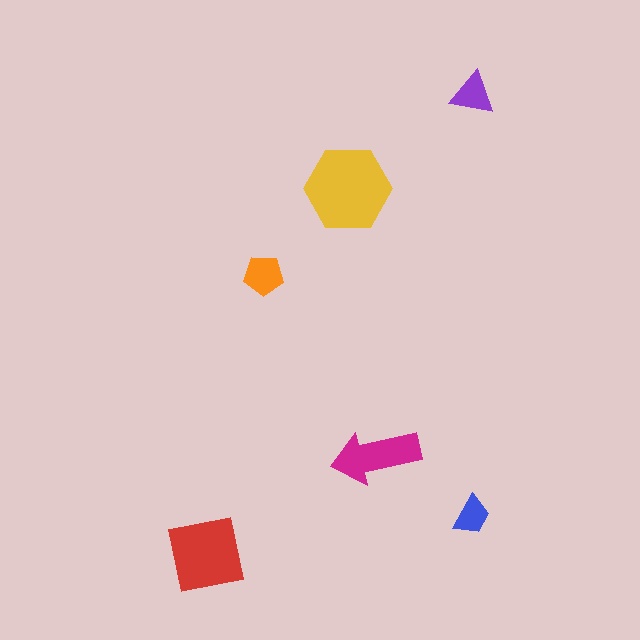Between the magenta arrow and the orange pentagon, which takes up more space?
The magenta arrow.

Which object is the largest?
The yellow hexagon.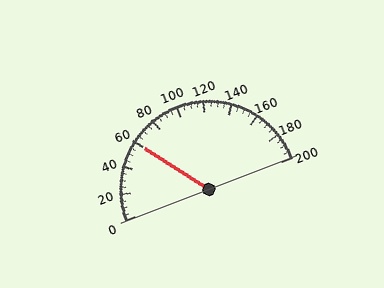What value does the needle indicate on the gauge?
The needle indicates approximately 60.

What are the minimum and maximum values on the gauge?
The gauge ranges from 0 to 200.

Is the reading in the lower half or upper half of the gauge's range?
The reading is in the lower half of the range (0 to 200).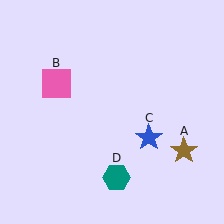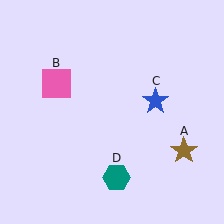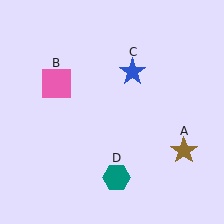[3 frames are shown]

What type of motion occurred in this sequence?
The blue star (object C) rotated counterclockwise around the center of the scene.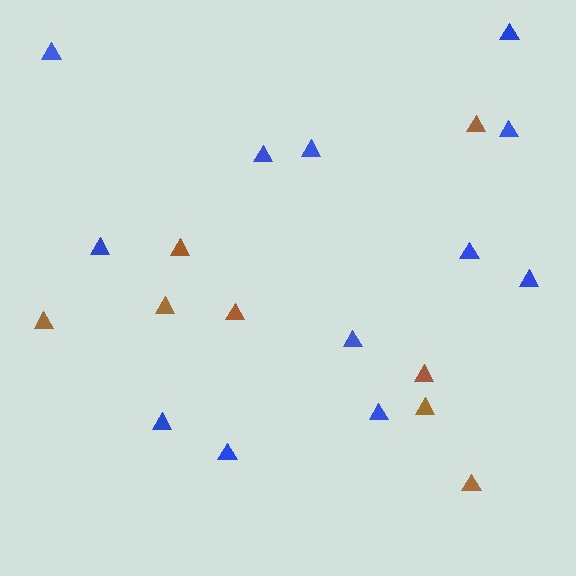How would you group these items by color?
There are 2 groups: one group of blue triangles (12) and one group of brown triangles (8).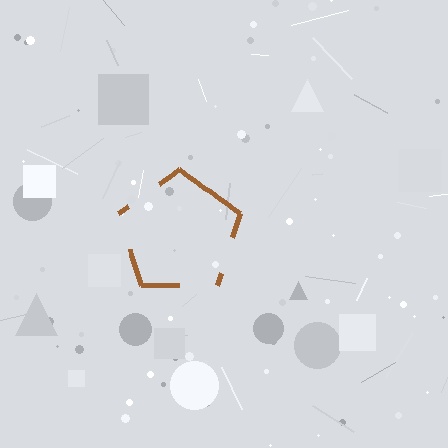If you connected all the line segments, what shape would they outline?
They would outline a pentagon.